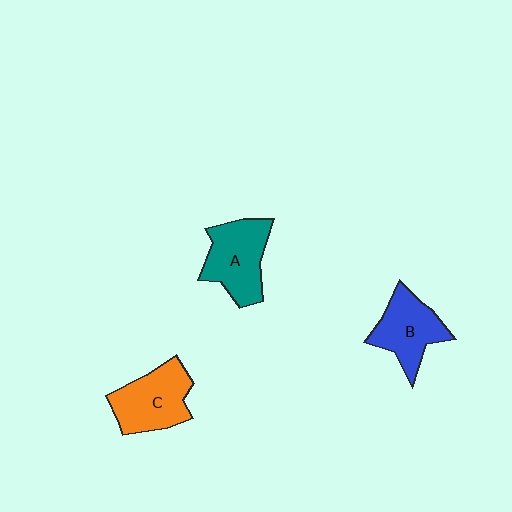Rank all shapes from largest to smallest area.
From largest to smallest: A (teal), C (orange), B (blue).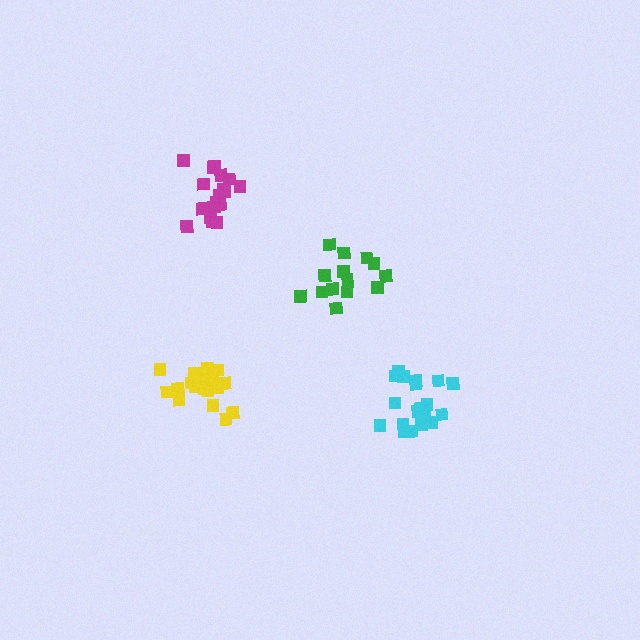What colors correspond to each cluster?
The clusters are colored: green, yellow, cyan, magenta.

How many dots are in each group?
Group 1: 15 dots, Group 2: 20 dots, Group 3: 21 dots, Group 4: 18 dots (74 total).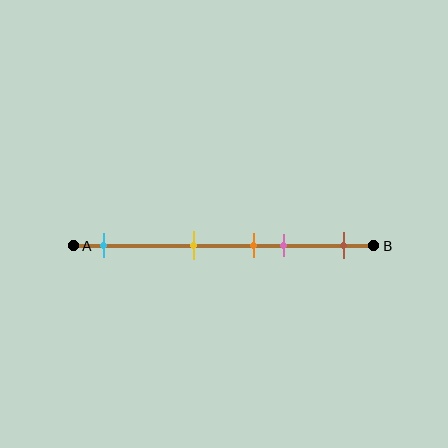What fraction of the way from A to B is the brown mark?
The brown mark is approximately 90% (0.9) of the way from A to B.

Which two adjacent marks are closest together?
The orange and pink marks are the closest adjacent pair.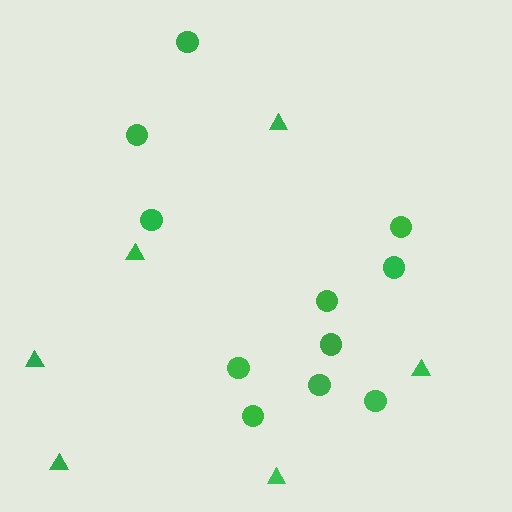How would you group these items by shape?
There are 2 groups: one group of circles (11) and one group of triangles (6).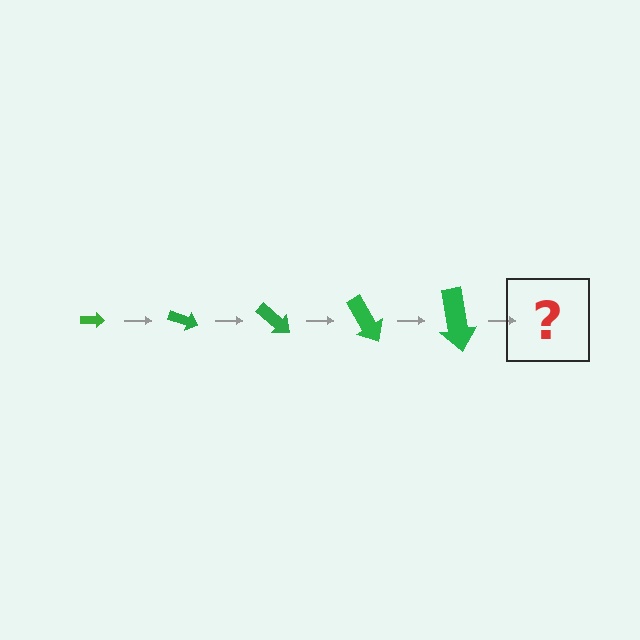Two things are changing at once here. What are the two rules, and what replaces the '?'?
The two rules are that the arrow grows larger each step and it rotates 20 degrees each step. The '?' should be an arrow, larger than the previous one and rotated 100 degrees from the start.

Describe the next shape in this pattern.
It should be an arrow, larger than the previous one and rotated 100 degrees from the start.